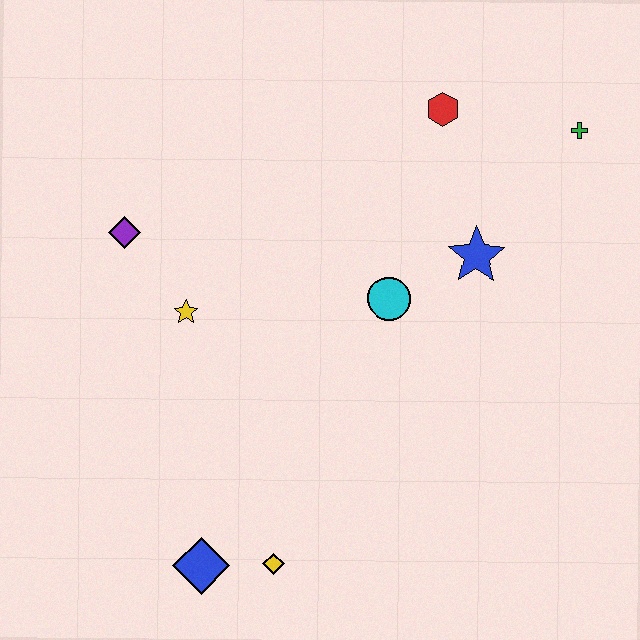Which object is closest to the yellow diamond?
The blue diamond is closest to the yellow diamond.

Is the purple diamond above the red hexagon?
No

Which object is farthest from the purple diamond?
The green cross is farthest from the purple diamond.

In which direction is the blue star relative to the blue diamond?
The blue star is above the blue diamond.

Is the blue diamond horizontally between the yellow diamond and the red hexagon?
No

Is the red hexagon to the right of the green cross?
No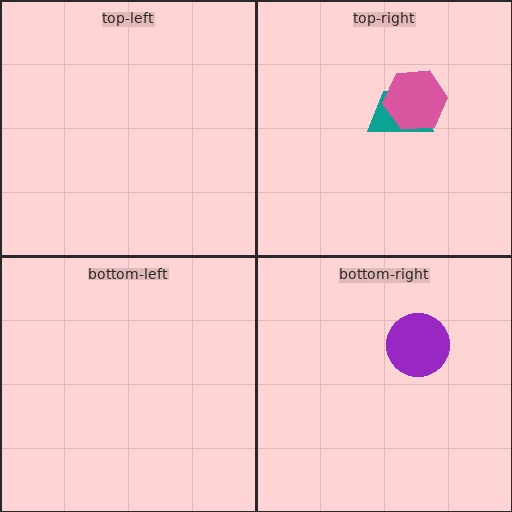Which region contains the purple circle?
The bottom-right region.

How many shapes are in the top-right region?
2.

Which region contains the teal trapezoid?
The top-right region.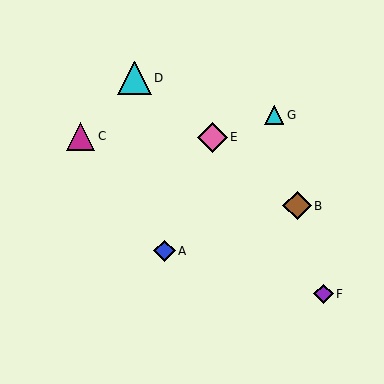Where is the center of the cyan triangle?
The center of the cyan triangle is at (274, 115).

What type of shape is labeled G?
Shape G is a cyan triangle.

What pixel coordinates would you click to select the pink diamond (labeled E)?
Click at (212, 137) to select the pink diamond E.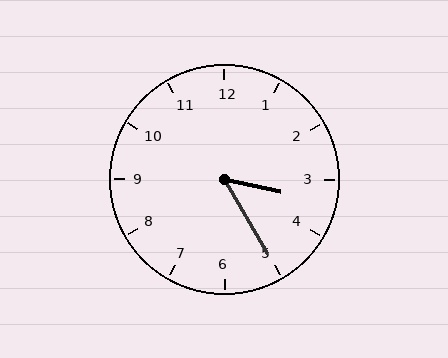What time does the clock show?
3:25.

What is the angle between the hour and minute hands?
Approximately 48 degrees.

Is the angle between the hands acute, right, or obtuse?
It is acute.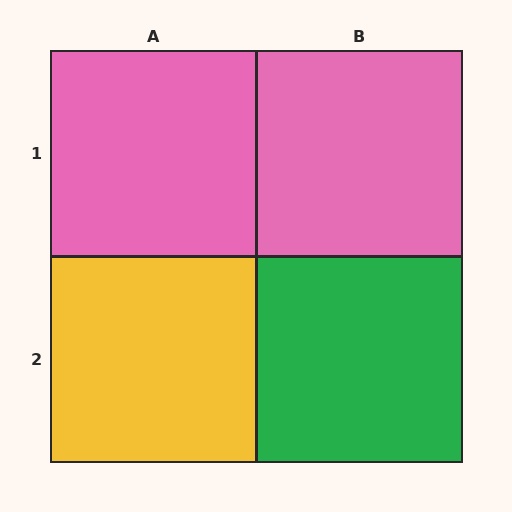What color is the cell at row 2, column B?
Green.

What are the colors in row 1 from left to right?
Pink, pink.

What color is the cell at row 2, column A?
Yellow.